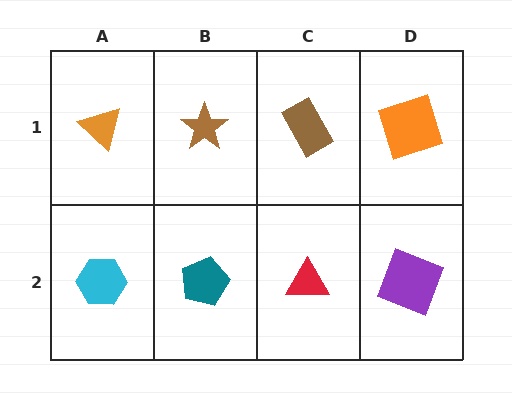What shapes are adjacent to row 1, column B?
A teal pentagon (row 2, column B), an orange triangle (row 1, column A), a brown rectangle (row 1, column C).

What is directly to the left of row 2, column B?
A cyan hexagon.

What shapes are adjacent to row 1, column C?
A red triangle (row 2, column C), a brown star (row 1, column B), an orange square (row 1, column D).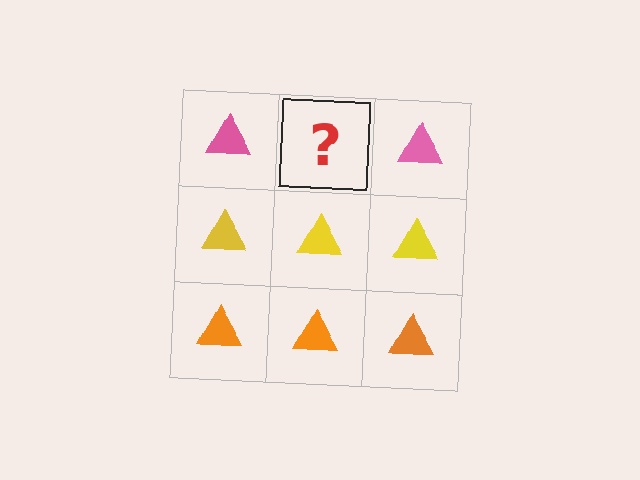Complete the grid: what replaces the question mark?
The question mark should be replaced with a pink triangle.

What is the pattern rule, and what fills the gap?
The rule is that each row has a consistent color. The gap should be filled with a pink triangle.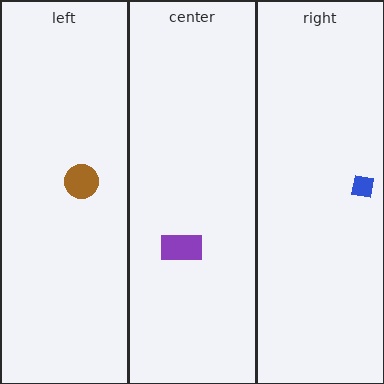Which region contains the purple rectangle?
The center region.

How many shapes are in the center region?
1.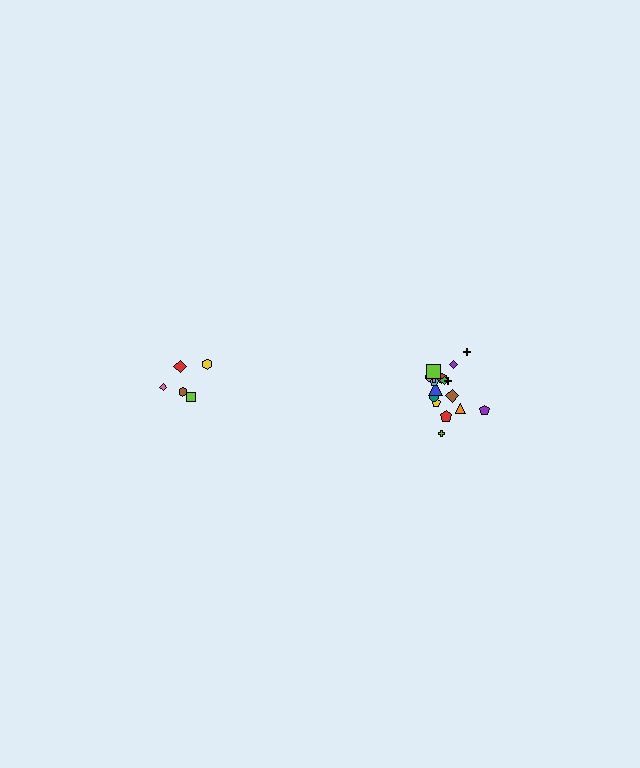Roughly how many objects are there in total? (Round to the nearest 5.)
Roughly 25 objects in total.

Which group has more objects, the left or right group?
The right group.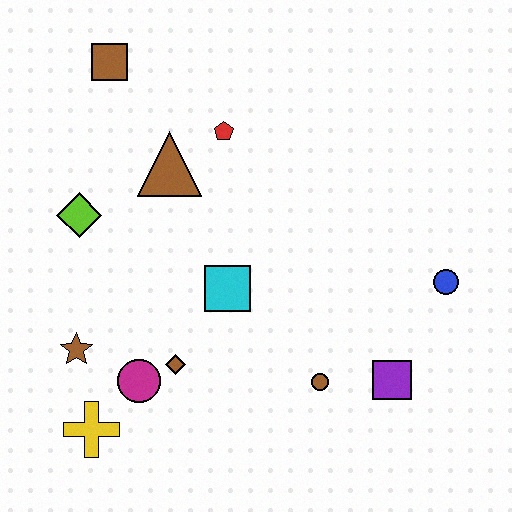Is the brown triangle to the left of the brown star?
No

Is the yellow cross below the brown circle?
Yes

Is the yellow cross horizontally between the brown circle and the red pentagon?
No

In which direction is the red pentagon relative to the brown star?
The red pentagon is above the brown star.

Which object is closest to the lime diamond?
The brown triangle is closest to the lime diamond.